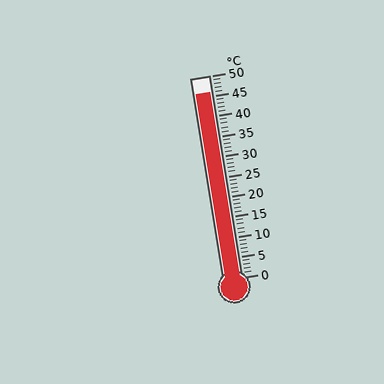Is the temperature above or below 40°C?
The temperature is above 40°C.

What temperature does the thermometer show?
The thermometer shows approximately 46°C.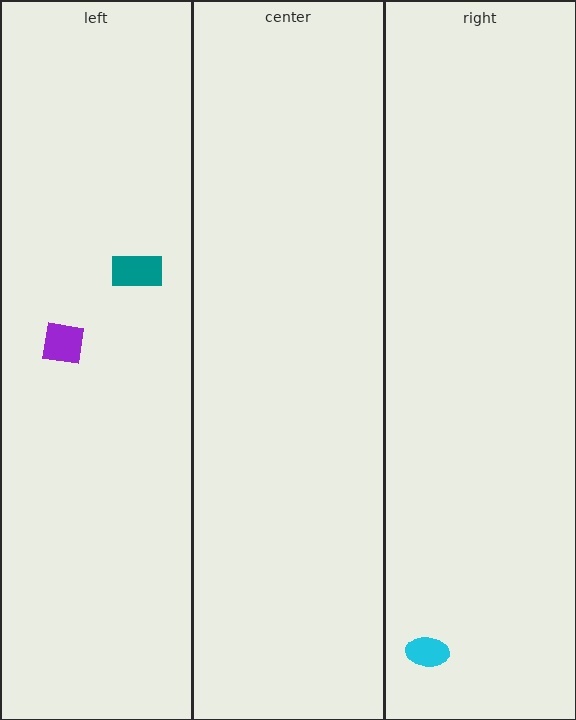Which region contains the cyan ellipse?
The right region.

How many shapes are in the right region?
1.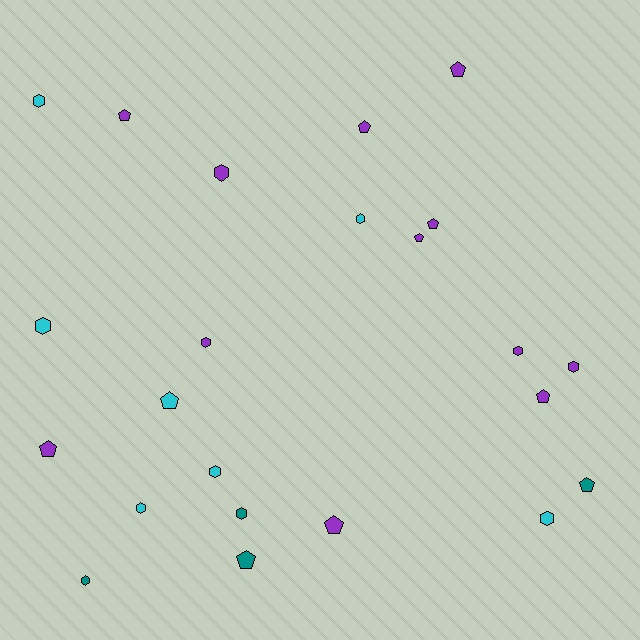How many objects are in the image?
There are 23 objects.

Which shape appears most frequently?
Hexagon, with 12 objects.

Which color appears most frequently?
Purple, with 12 objects.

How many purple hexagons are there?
There are 4 purple hexagons.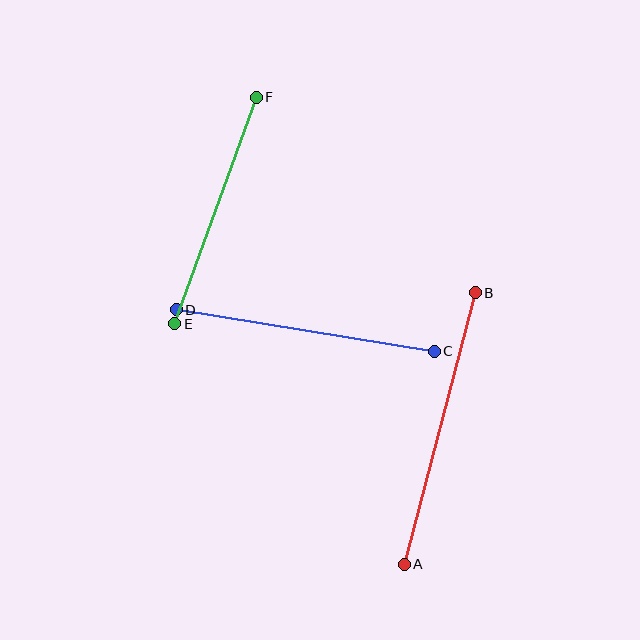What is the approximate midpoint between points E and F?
The midpoint is at approximately (216, 211) pixels.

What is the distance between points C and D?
The distance is approximately 262 pixels.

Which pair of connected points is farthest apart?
Points A and B are farthest apart.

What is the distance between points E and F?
The distance is approximately 240 pixels.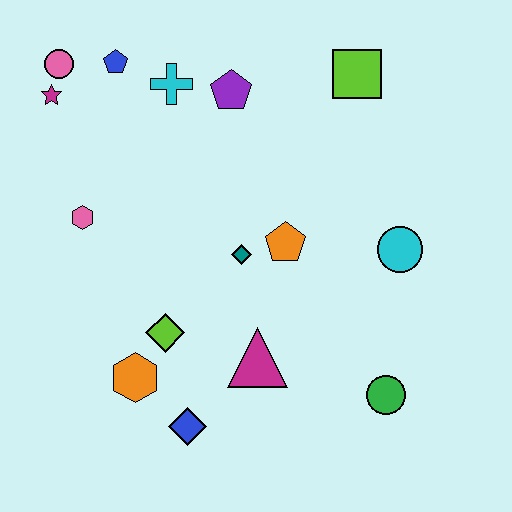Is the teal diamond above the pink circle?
No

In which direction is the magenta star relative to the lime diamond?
The magenta star is above the lime diamond.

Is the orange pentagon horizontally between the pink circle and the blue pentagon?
No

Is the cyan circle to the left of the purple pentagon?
No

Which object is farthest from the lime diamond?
The lime square is farthest from the lime diamond.